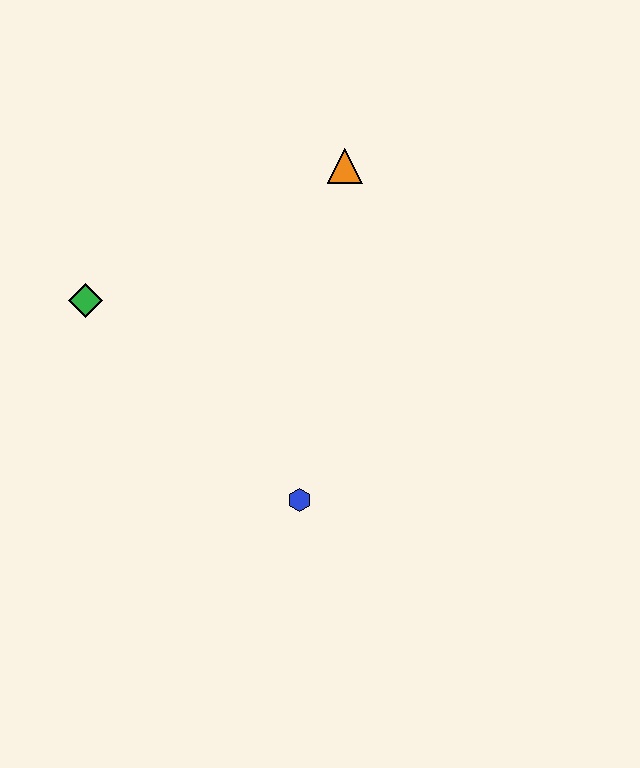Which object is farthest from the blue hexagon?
The orange triangle is farthest from the blue hexagon.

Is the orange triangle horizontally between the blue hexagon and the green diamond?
No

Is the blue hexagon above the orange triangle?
No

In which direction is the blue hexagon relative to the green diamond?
The blue hexagon is to the right of the green diamond.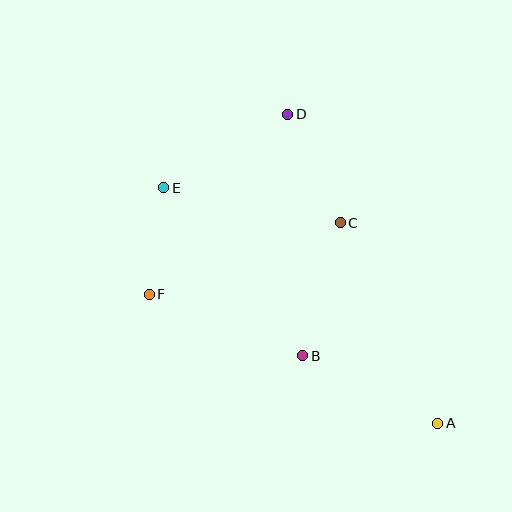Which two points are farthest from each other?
Points A and E are farthest from each other.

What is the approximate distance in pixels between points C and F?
The distance between C and F is approximately 204 pixels.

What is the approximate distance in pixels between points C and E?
The distance between C and E is approximately 180 pixels.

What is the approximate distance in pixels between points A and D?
The distance between A and D is approximately 344 pixels.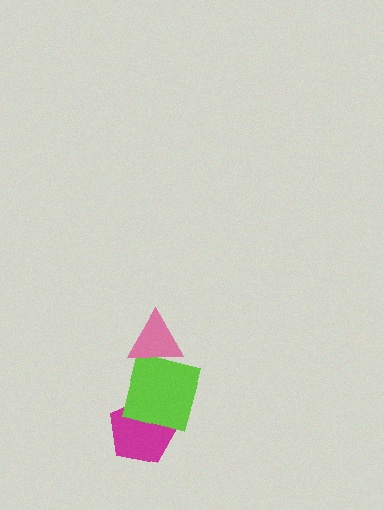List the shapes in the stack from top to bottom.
From top to bottom: the pink triangle, the lime square, the magenta pentagon.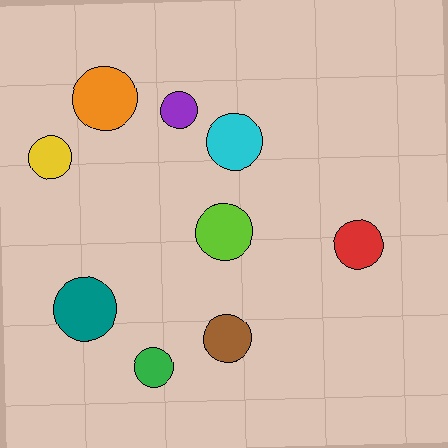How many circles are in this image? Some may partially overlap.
There are 9 circles.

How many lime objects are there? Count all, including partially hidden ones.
There is 1 lime object.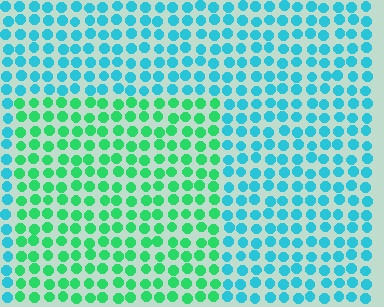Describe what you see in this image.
The image is filled with small cyan elements in a uniform arrangement. A rectangle-shaped region is visible where the elements are tinted to a slightly different hue, forming a subtle color boundary.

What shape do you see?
I see a rectangle.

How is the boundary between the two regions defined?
The boundary is defined purely by a slight shift in hue (about 46 degrees). Spacing, size, and orientation are identical on both sides.